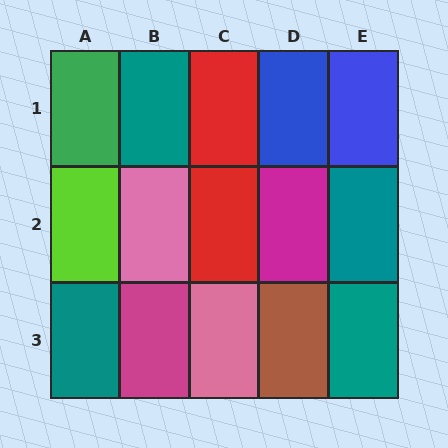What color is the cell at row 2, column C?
Red.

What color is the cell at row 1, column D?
Blue.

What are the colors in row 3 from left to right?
Teal, magenta, pink, brown, teal.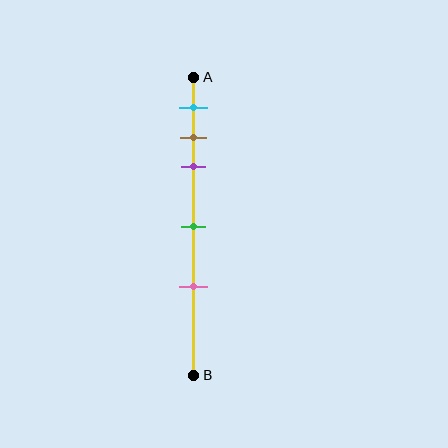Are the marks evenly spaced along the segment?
No, the marks are not evenly spaced.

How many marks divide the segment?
There are 5 marks dividing the segment.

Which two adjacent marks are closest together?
The brown and purple marks are the closest adjacent pair.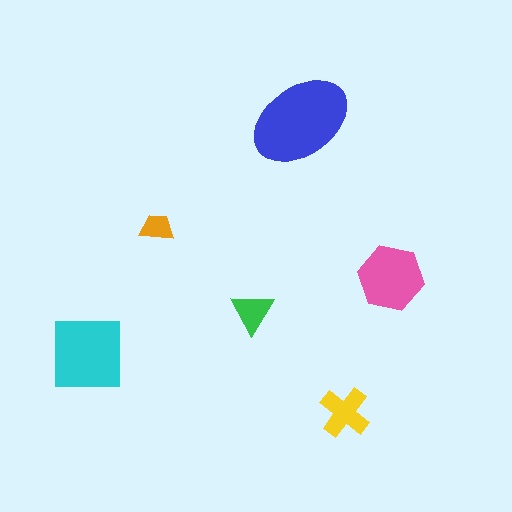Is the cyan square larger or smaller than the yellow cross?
Larger.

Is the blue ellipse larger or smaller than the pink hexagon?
Larger.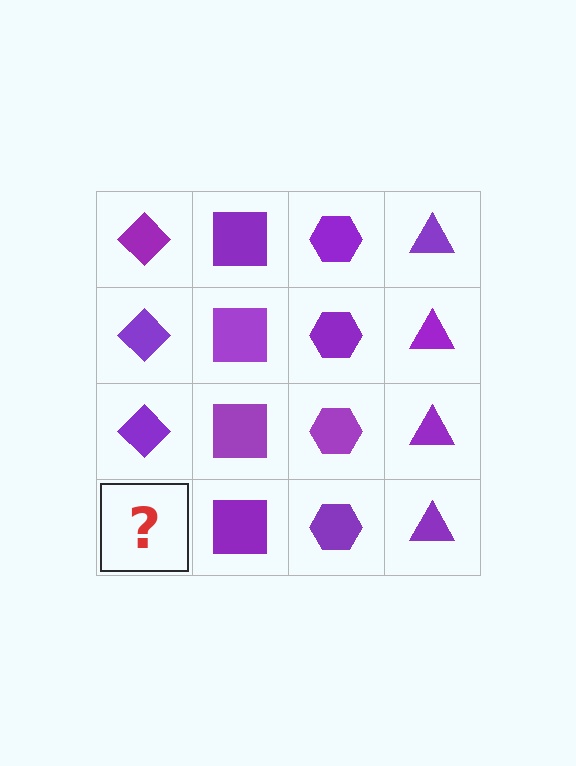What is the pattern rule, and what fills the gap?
The rule is that each column has a consistent shape. The gap should be filled with a purple diamond.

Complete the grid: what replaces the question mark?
The question mark should be replaced with a purple diamond.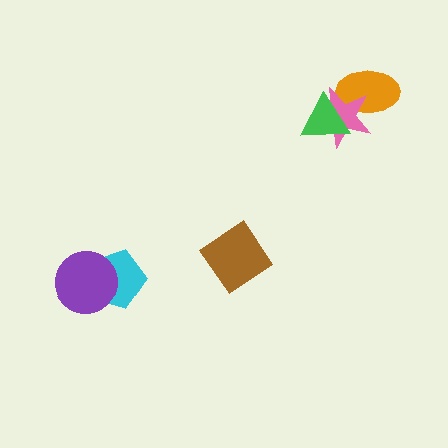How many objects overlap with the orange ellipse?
2 objects overlap with the orange ellipse.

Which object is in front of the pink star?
The green triangle is in front of the pink star.